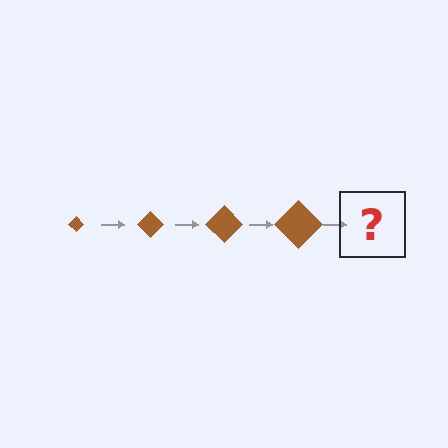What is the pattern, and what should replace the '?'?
The pattern is that the diamond gets progressively larger each step. The '?' should be a brown diamond, larger than the previous one.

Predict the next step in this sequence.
The next step is a brown diamond, larger than the previous one.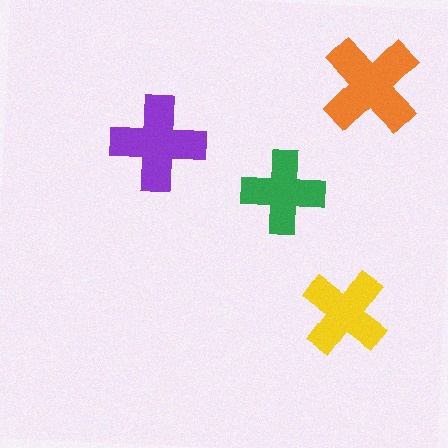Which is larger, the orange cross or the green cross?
The orange one.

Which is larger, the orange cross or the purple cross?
The orange one.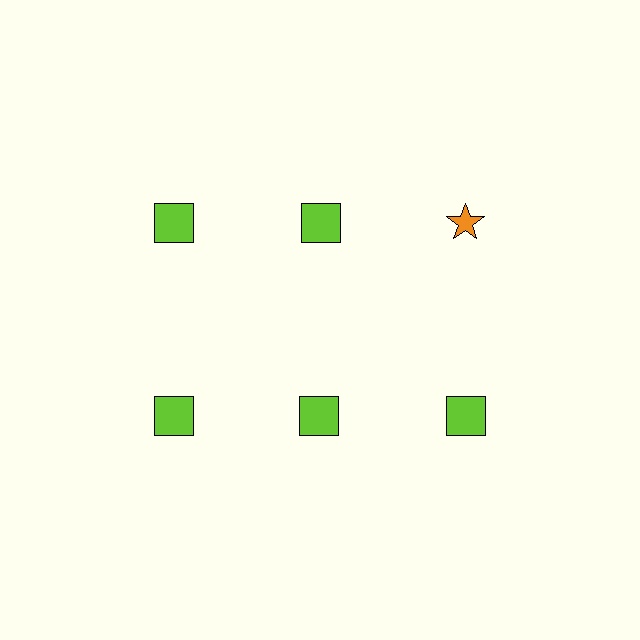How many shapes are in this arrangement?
There are 6 shapes arranged in a grid pattern.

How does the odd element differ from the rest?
It differs in both color (orange instead of lime) and shape (star instead of square).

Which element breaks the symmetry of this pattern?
The orange star in the top row, center column breaks the symmetry. All other shapes are lime squares.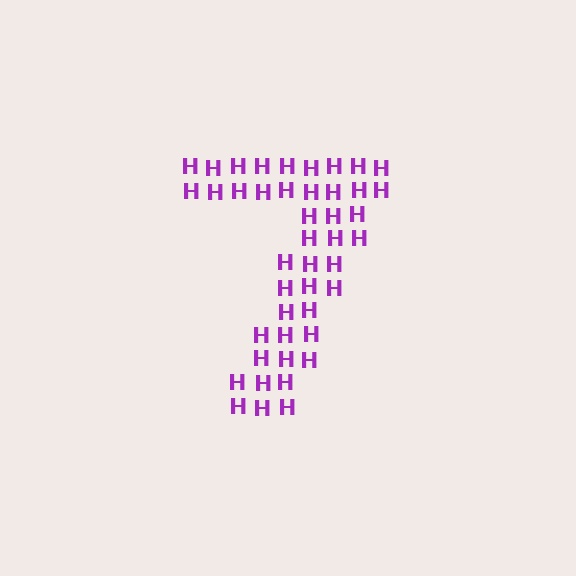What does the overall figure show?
The overall figure shows the digit 7.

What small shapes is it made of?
It is made of small letter H's.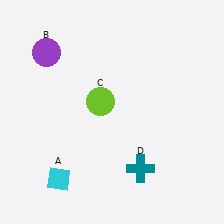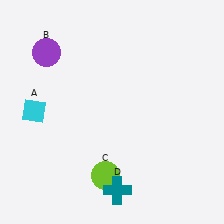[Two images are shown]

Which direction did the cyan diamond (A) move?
The cyan diamond (A) moved up.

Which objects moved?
The objects that moved are: the cyan diamond (A), the lime circle (C), the teal cross (D).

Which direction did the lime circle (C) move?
The lime circle (C) moved down.